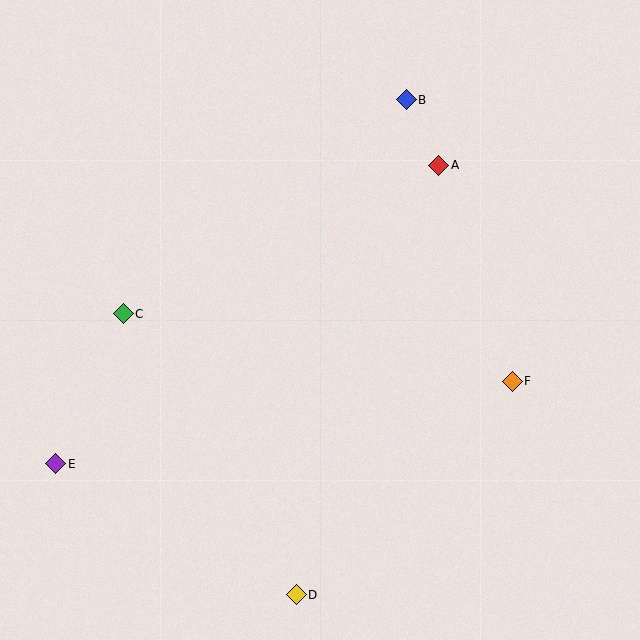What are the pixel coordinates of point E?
Point E is at (56, 464).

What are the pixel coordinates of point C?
Point C is at (123, 314).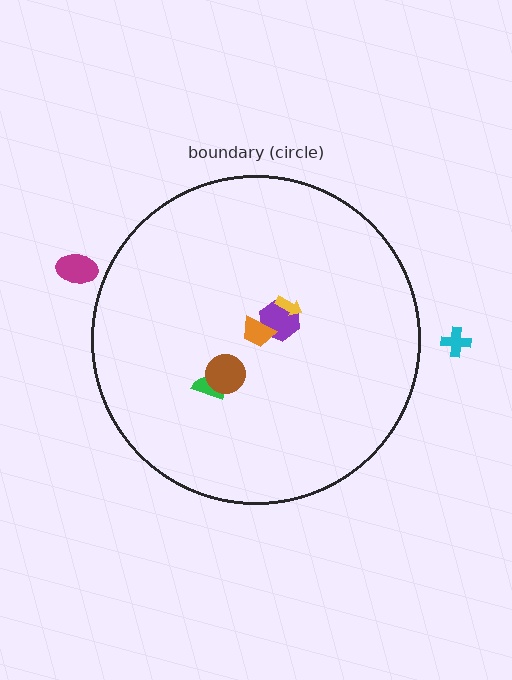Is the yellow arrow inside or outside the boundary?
Inside.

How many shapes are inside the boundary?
5 inside, 2 outside.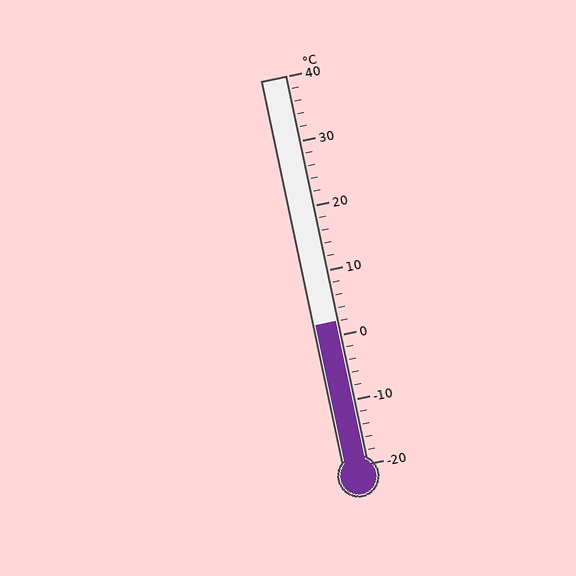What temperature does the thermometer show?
The thermometer shows approximately 2°C.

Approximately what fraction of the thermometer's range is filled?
The thermometer is filled to approximately 35% of its range.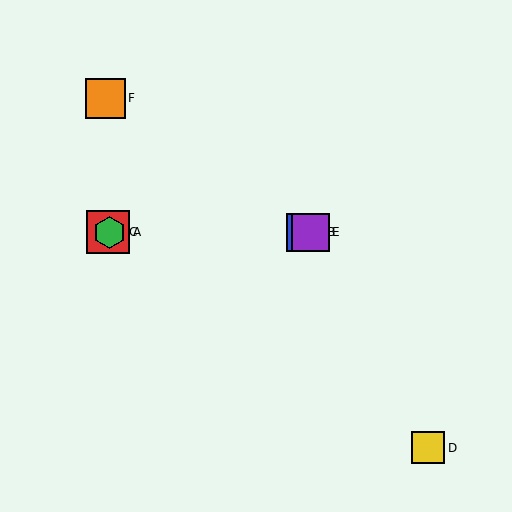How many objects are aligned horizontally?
4 objects (A, B, C, E) are aligned horizontally.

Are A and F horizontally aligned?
No, A is at y≈232 and F is at y≈98.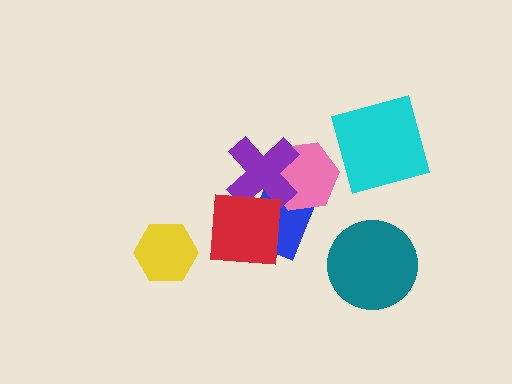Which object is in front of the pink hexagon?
The purple cross is in front of the pink hexagon.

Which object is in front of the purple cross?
The red square is in front of the purple cross.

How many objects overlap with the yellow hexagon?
0 objects overlap with the yellow hexagon.